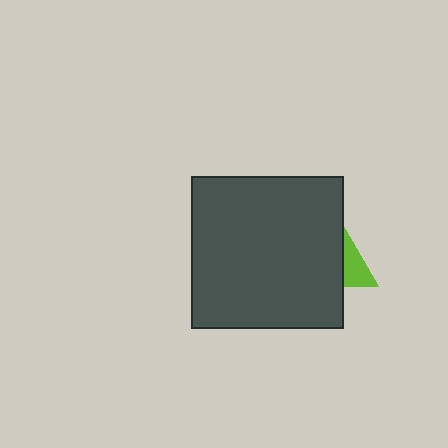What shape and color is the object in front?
The object in front is a dark gray square.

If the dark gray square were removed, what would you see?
You would see the complete lime triangle.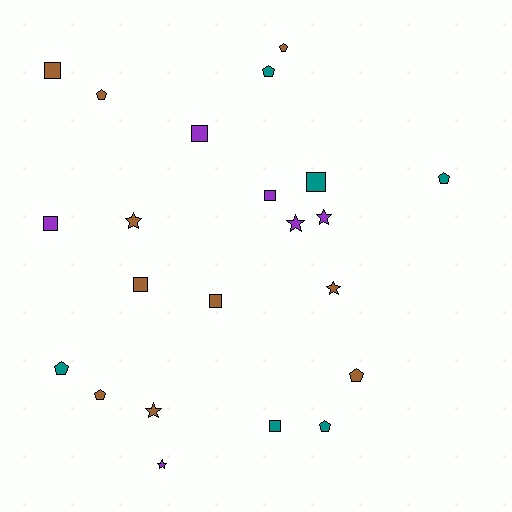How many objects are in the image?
There are 22 objects.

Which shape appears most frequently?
Pentagon, with 8 objects.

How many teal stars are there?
There are no teal stars.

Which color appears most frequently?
Brown, with 10 objects.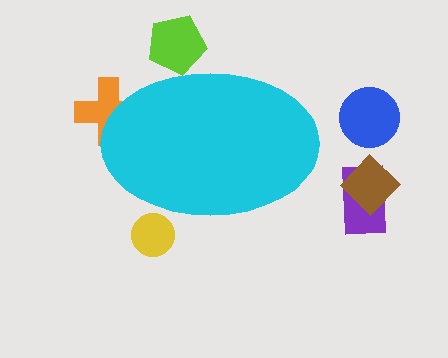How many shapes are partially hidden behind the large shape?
3 shapes are partially hidden.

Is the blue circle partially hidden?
No, the blue circle is fully visible.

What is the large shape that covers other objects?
A cyan ellipse.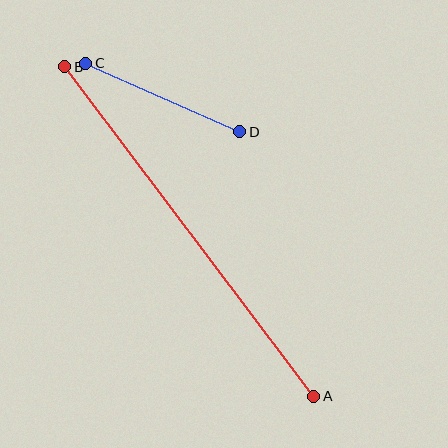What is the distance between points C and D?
The distance is approximately 168 pixels.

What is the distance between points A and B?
The distance is approximately 413 pixels.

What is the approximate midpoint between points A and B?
The midpoint is at approximately (189, 232) pixels.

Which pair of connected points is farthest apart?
Points A and B are farthest apart.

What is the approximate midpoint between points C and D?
The midpoint is at approximately (163, 98) pixels.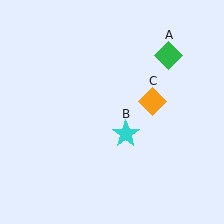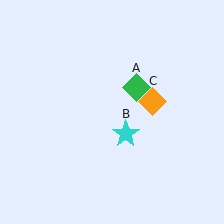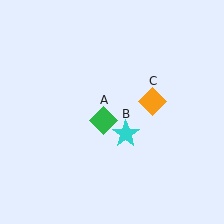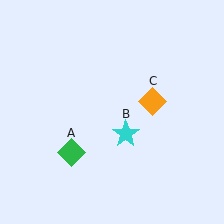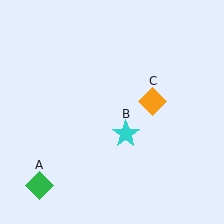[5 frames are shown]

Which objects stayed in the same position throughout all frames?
Cyan star (object B) and orange diamond (object C) remained stationary.